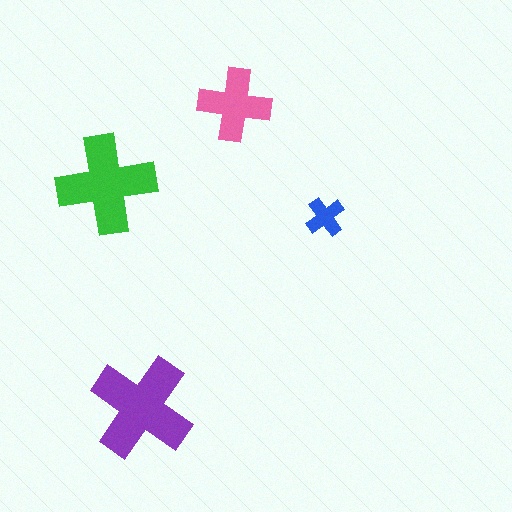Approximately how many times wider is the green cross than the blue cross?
About 2.5 times wider.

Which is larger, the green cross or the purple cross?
The purple one.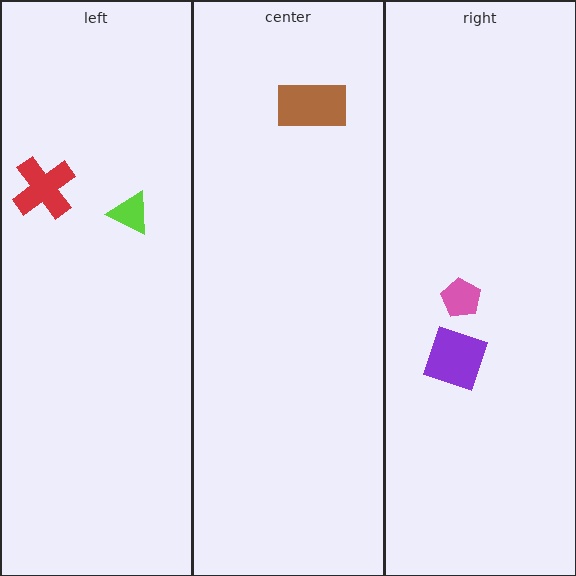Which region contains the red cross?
The left region.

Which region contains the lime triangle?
The left region.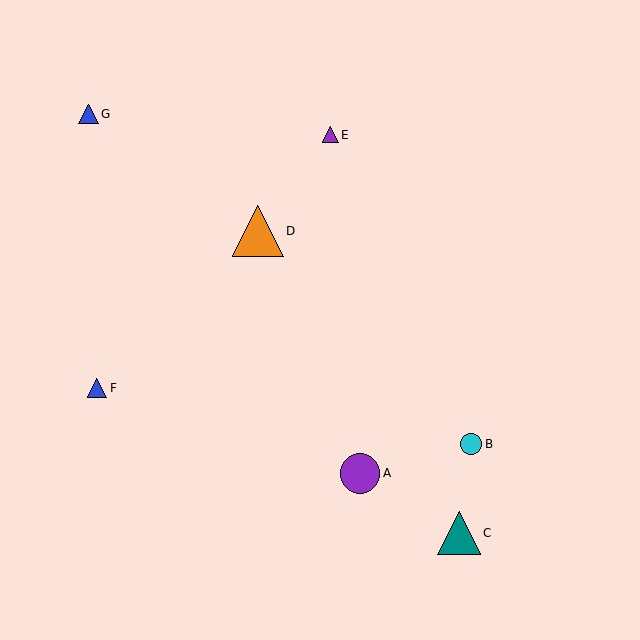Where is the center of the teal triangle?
The center of the teal triangle is at (459, 533).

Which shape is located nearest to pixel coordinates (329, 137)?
The purple triangle (labeled E) at (330, 135) is nearest to that location.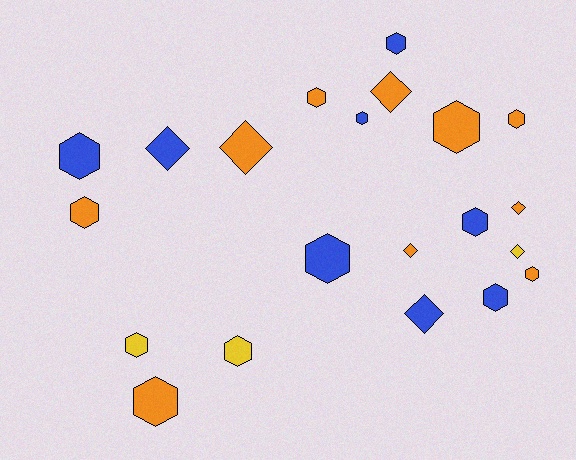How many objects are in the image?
There are 21 objects.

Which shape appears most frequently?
Hexagon, with 14 objects.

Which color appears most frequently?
Orange, with 10 objects.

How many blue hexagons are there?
There are 6 blue hexagons.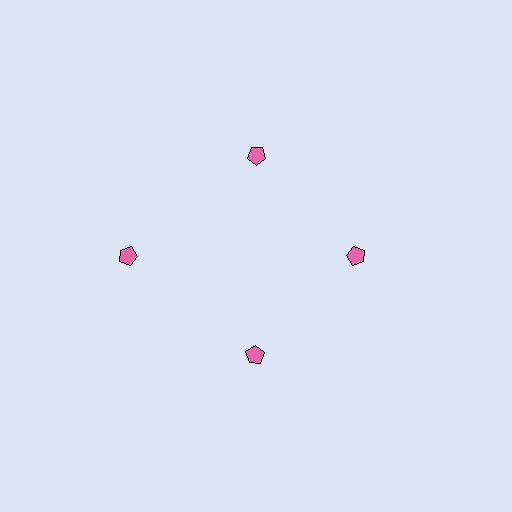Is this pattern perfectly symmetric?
No. The 4 pink pentagons are arranged in a ring, but one element near the 9 o'clock position is pushed outward from the center, breaking the 4-fold rotational symmetry.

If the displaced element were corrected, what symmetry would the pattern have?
It would have 4-fold rotational symmetry — the pattern would map onto itself every 90 degrees.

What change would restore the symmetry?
The symmetry would be restored by moving it inward, back onto the ring so that all 4 pentagons sit at equal angles and equal distance from the center.